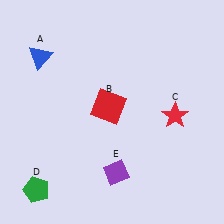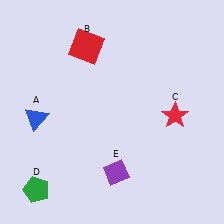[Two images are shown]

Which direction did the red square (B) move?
The red square (B) moved up.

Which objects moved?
The objects that moved are: the blue triangle (A), the red square (B).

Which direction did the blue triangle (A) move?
The blue triangle (A) moved down.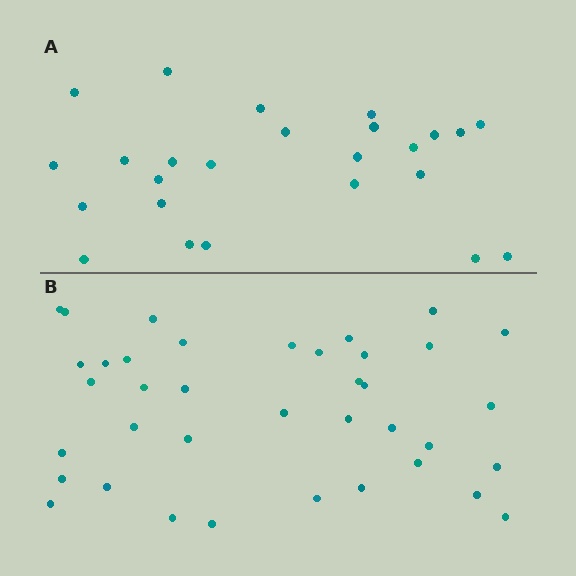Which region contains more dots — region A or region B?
Region B (the bottom region) has more dots.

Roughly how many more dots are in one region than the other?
Region B has approximately 15 more dots than region A.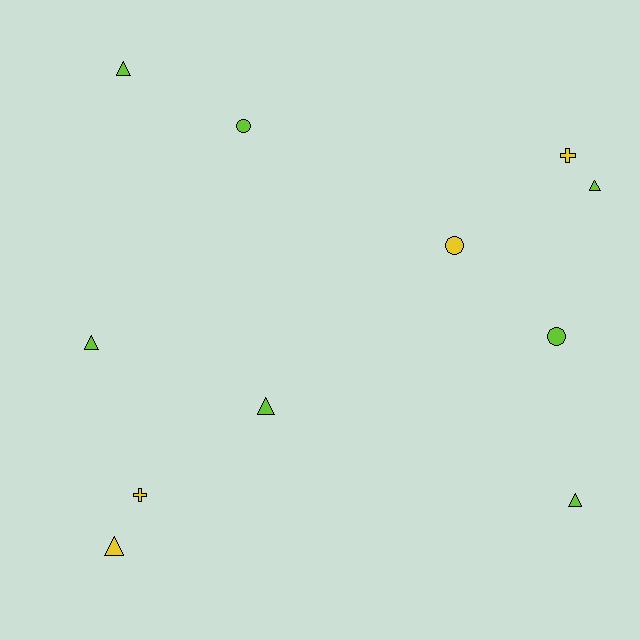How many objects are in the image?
There are 11 objects.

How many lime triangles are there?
There are 5 lime triangles.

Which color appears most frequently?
Lime, with 7 objects.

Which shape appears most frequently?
Triangle, with 6 objects.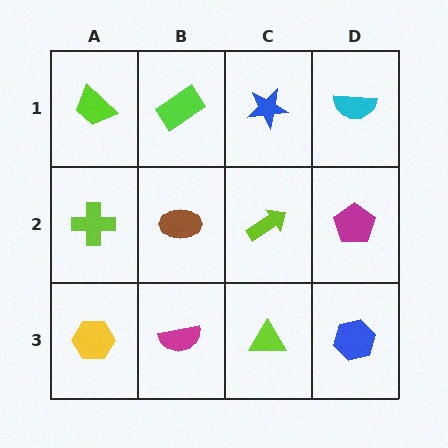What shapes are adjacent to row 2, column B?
A lime rectangle (row 1, column B), a magenta semicircle (row 3, column B), a lime cross (row 2, column A), a lime arrow (row 2, column C).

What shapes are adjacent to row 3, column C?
A lime arrow (row 2, column C), a magenta semicircle (row 3, column B), a blue hexagon (row 3, column D).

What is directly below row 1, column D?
A magenta pentagon.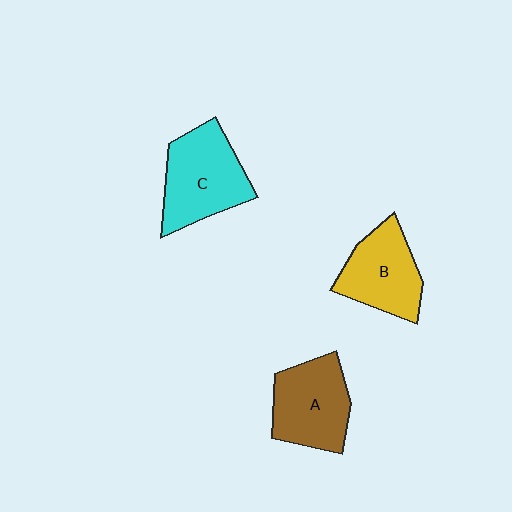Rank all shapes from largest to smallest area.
From largest to smallest: C (cyan), A (brown), B (yellow).